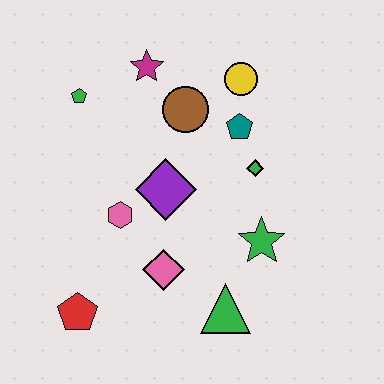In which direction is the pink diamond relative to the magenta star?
The pink diamond is below the magenta star.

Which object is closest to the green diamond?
The teal pentagon is closest to the green diamond.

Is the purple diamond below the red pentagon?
No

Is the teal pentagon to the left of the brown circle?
No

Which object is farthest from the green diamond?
The red pentagon is farthest from the green diamond.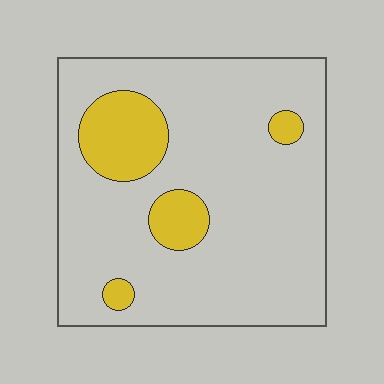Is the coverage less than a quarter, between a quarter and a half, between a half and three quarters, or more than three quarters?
Less than a quarter.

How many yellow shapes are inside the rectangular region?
4.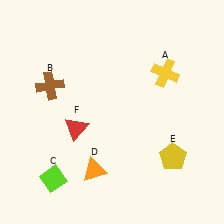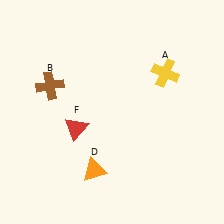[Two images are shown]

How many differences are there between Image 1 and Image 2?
There are 2 differences between the two images.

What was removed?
The lime diamond (C), the yellow pentagon (E) were removed in Image 2.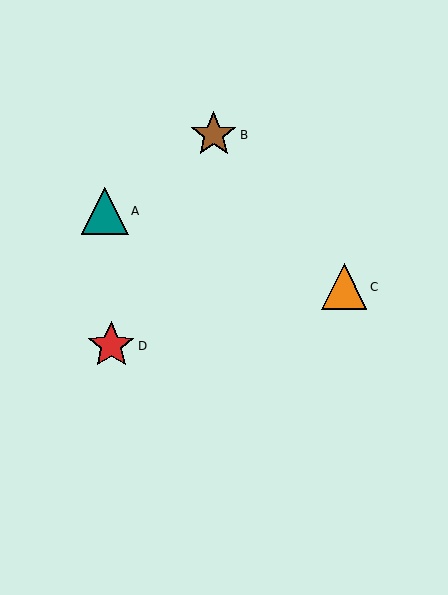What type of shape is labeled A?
Shape A is a teal triangle.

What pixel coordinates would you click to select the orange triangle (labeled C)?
Click at (344, 287) to select the orange triangle C.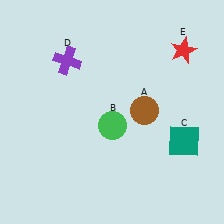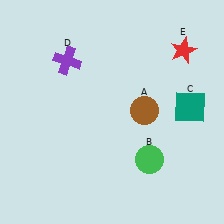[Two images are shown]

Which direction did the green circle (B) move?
The green circle (B) moved right.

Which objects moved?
The objects that moved are: the green circle (B), the teal square (C).